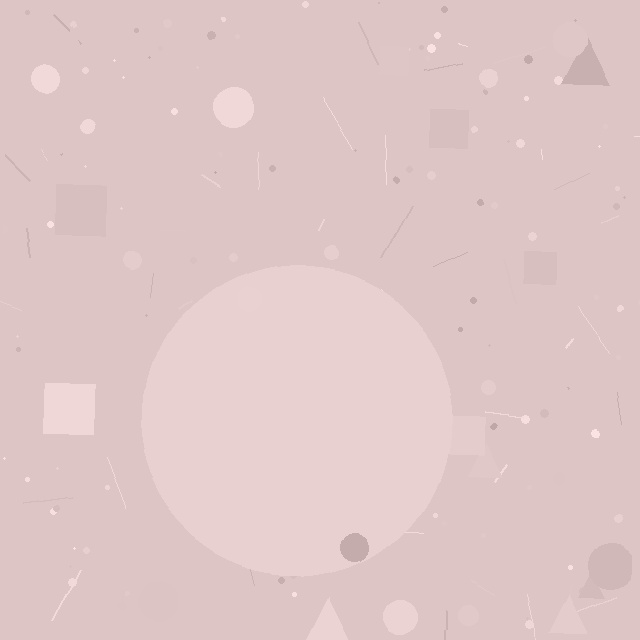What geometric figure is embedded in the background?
A circle is embedded in the background.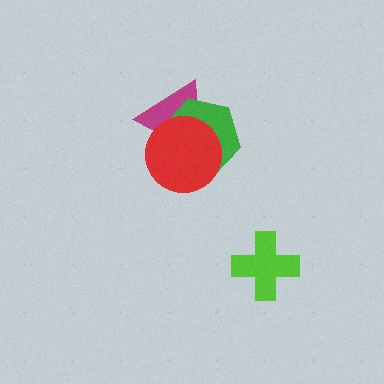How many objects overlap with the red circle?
2 objects overlap with the red circle.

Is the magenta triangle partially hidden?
Yes, it is partially covered by another shape.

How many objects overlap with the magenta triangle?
2 objects overlap with the magenta triangle.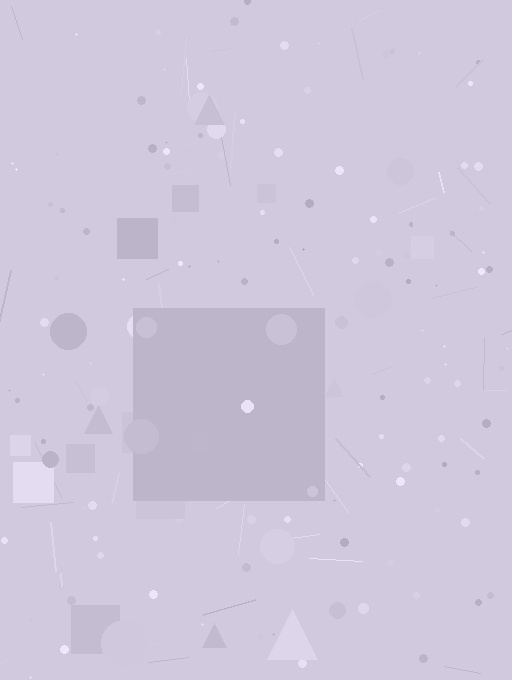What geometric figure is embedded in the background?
A square is embedded in the background.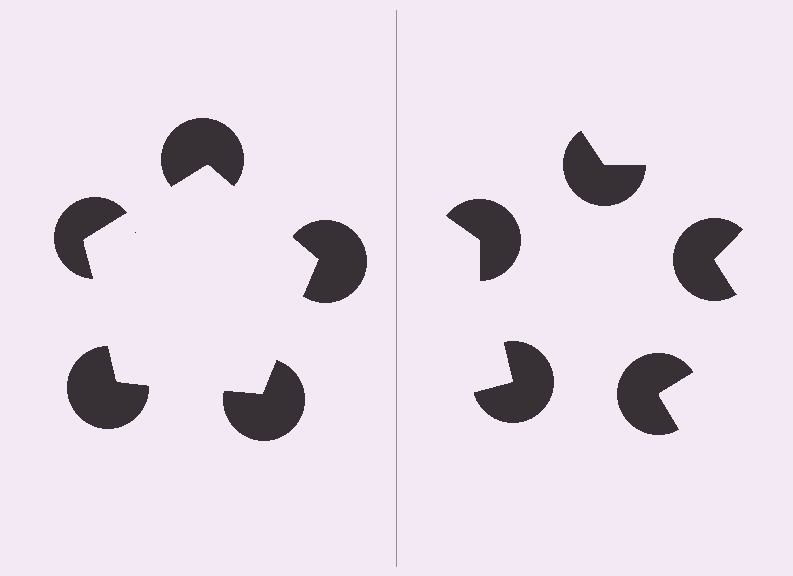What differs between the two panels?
The pac-man discs are positioned identically on both sides; only the wedge orientations differ. On the left they align to a pentagon; on the right they are misaligned.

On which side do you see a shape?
An illusory pentagon appears on the left side. On the right side the wedge cuts are rotated, so no coherent shape forms.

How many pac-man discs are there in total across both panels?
10 — 5 on each side.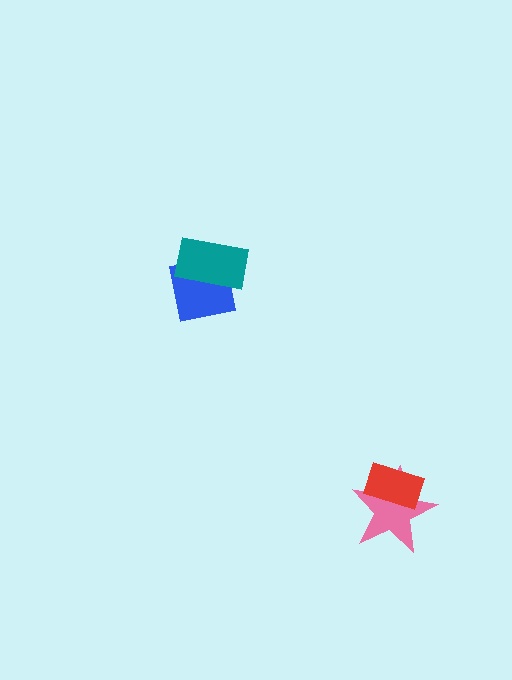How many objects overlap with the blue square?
1 object overlaps with the blue square.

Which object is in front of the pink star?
The red rectangle is in front of the pink star.